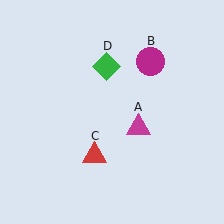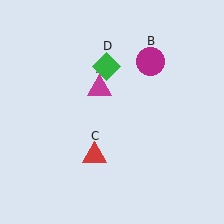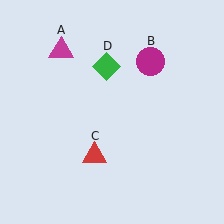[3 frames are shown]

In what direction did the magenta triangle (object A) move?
The magenta triangle (object A) moved up and to the left.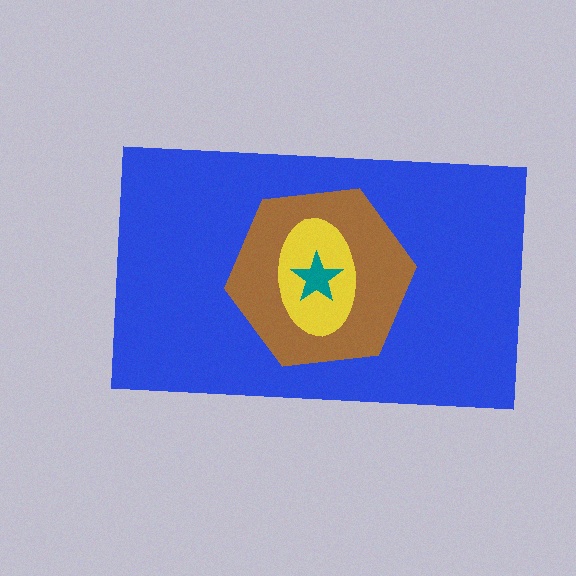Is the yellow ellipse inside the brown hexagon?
Yes.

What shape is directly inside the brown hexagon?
The yellow ellipse.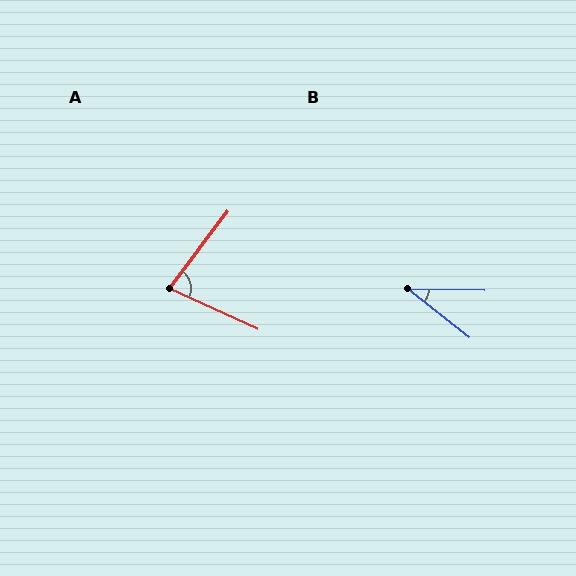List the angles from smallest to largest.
B (37°), A (78°).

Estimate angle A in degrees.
Approximately 78 degrees.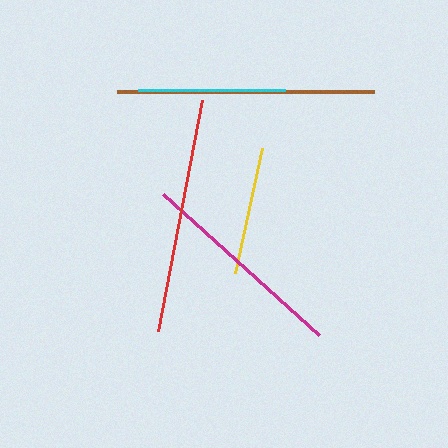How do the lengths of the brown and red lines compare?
The brown and red lines are approximately the same length.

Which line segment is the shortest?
The yellow line is the shortest at approximately 129 pixels.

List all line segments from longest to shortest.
From longest to shortest: brown, red, magenta, cyan, yellow.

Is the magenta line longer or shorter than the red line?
The red line is longer than the magenta line.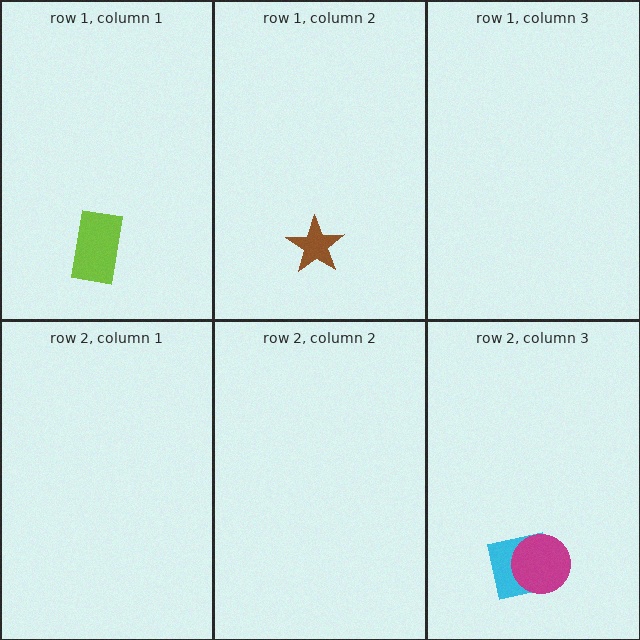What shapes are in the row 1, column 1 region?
The lime rectangle.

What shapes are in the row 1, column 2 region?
The brown star.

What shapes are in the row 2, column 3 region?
The cyan square, the magenta circle.